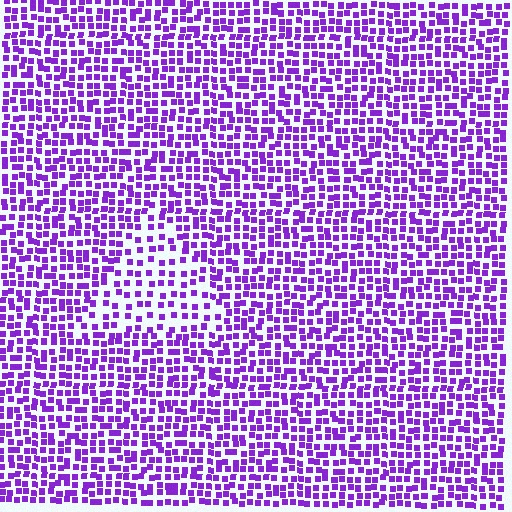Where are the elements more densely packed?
The elements are more densely packed outside the triangle boundary.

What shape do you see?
I see a triangle.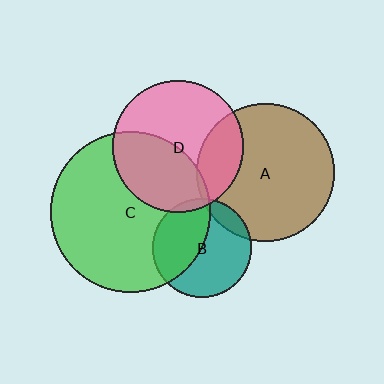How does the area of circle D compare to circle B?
Approximately 1.8 times.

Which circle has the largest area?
Circle C (green).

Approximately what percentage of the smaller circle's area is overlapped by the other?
Approximately 10%.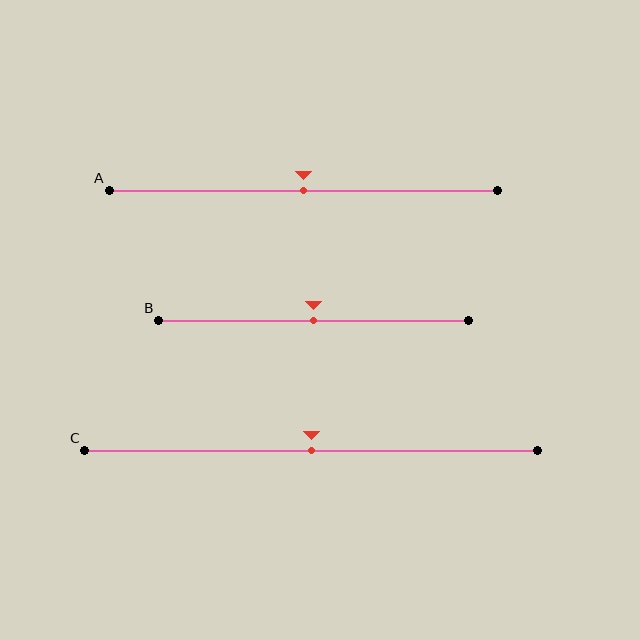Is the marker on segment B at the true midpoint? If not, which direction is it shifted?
Yes, the marker on segment B is at the true midpoint.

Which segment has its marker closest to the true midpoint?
Segment A has its marker closest to the true midpoint.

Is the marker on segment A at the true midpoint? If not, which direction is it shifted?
Yes, the marker on segment A is at the true midpoint.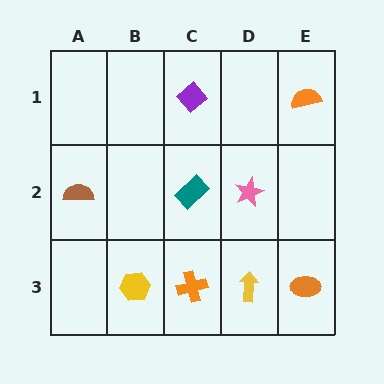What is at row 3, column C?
An orange cross.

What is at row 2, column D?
A pink star.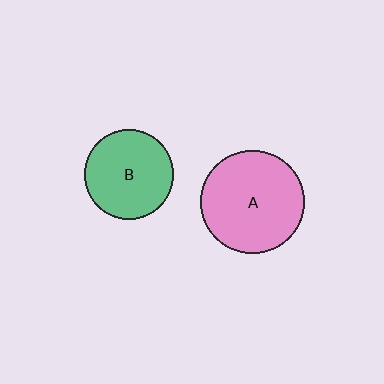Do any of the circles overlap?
No, none of the circles overlap.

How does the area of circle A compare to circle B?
Approximately 1.3 times.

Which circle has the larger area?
Circle A (pink).